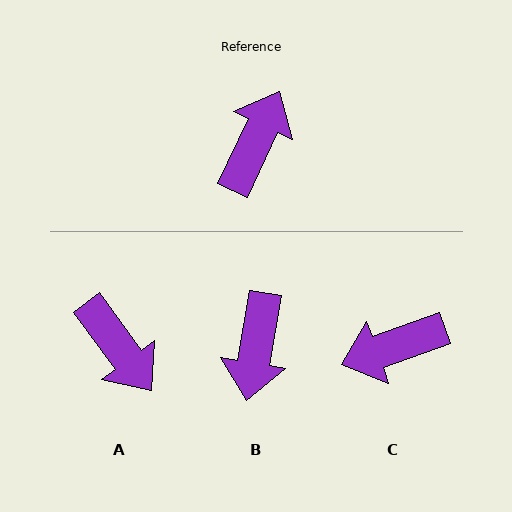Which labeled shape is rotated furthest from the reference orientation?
B, about 165 degrees away.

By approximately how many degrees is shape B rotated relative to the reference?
Approximately 165 degrees clockwise.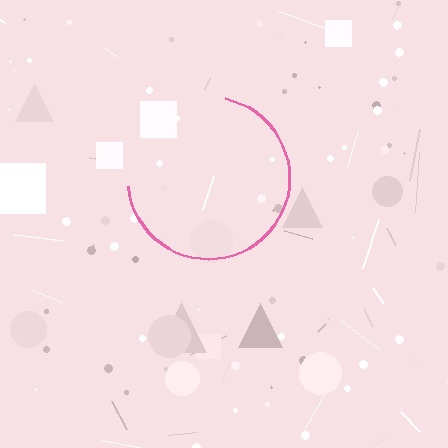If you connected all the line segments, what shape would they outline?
They would outline a circle.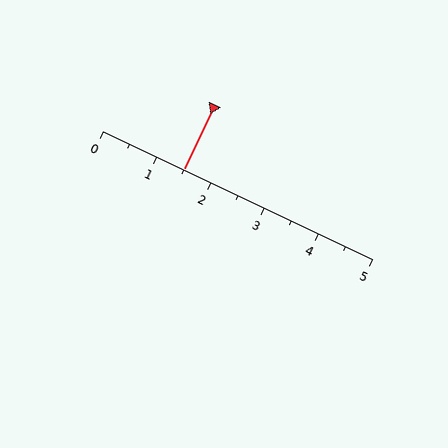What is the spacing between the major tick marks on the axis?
The major ticks are spaced 1 apart.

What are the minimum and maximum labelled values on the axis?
The axis runs from 0 to 5.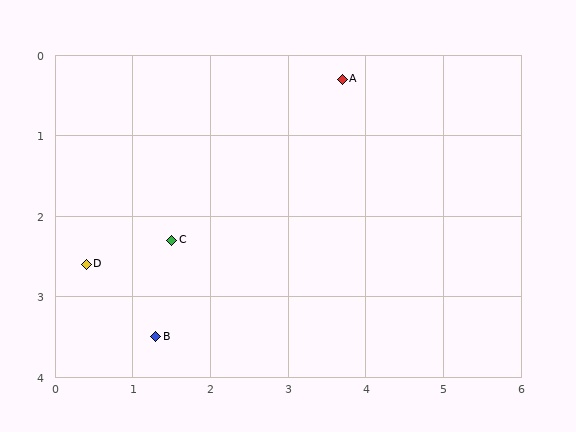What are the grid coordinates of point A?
Point A is at approximately (3.7, 0.3).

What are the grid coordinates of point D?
Point D is at approximately (0.4, 2.6).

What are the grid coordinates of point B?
Point B is at approximately (1.3, 3.5).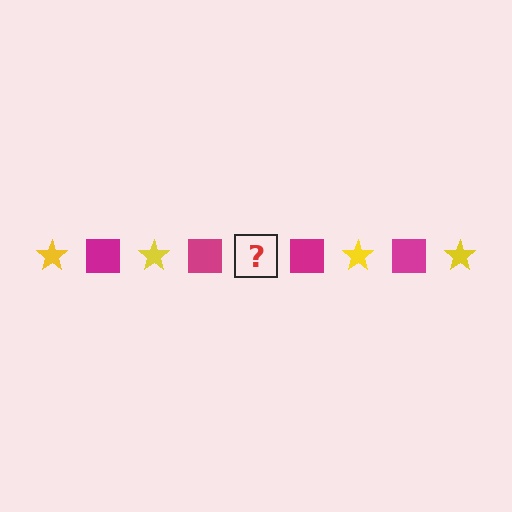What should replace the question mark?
The question mark should be replaced with a yellow star.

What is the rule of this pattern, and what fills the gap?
The rule is that the pattern alternates between yellow star and magenta square. The gap should be filled with a yellow star.